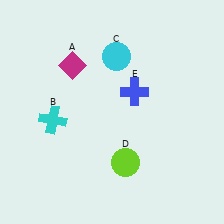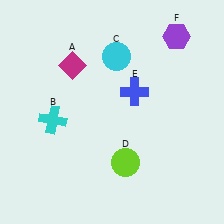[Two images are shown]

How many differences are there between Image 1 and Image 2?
There is 1 difference between the two images.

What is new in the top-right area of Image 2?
A purple hexagon (F) was added in the top-right area of Image 2.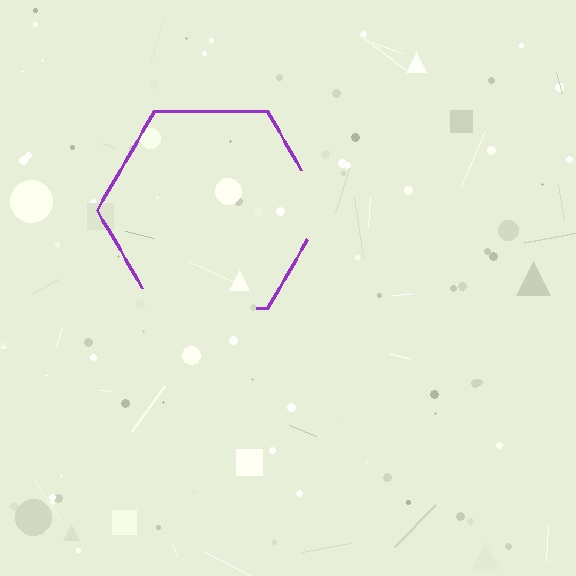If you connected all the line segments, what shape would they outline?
They would outline a hexagon.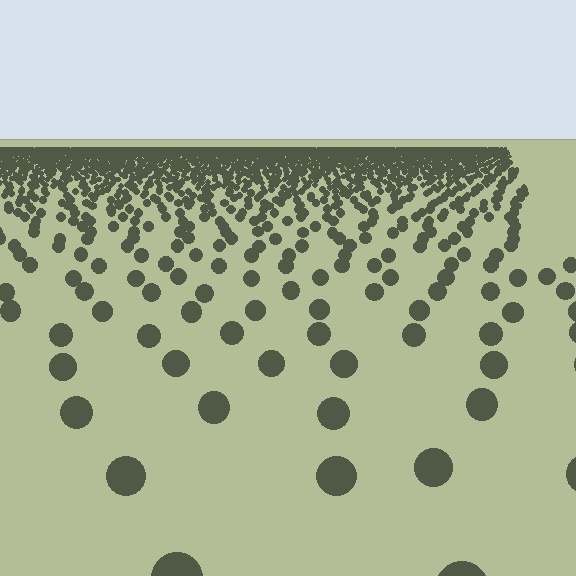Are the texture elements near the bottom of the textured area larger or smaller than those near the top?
Larger. Near the bottom, elements are closer to the viewer and appear at a bigger on-screen size.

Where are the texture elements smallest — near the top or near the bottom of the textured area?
Near the top.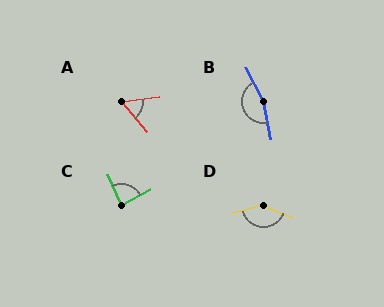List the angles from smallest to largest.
A (57°), C (85°), D (143°), B (163°).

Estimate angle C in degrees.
Approximately 85 degrees.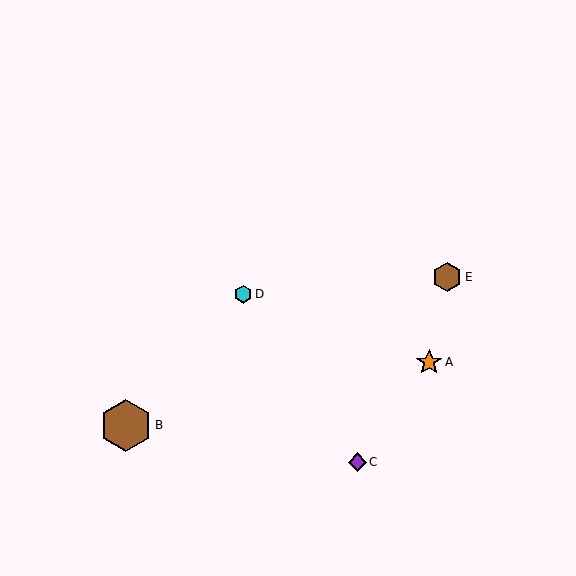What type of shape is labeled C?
Shape C is a purple diamond.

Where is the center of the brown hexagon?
The center of the brown hexagon is at (126, 425).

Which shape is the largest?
The brown hexagon (labeled B) is the largest.